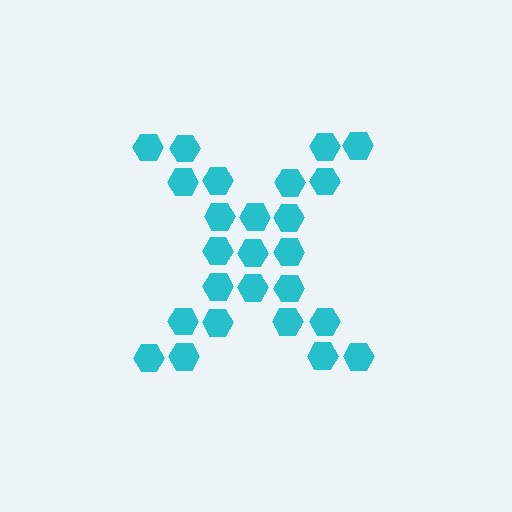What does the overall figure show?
The overall figure shows the letter X.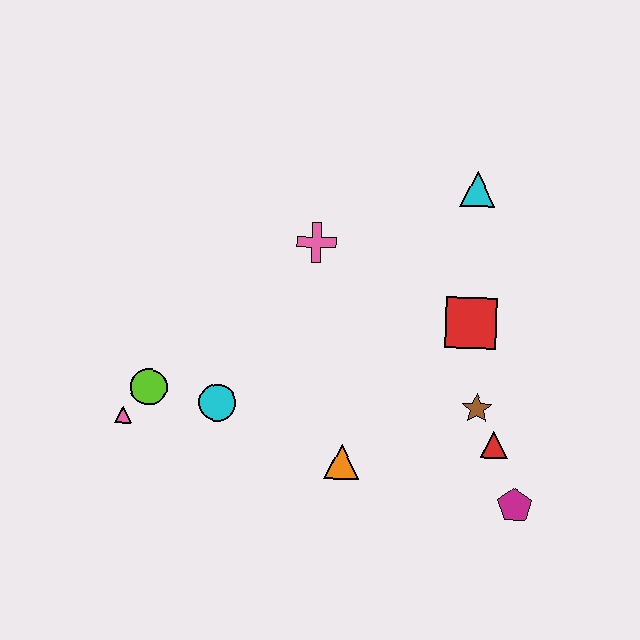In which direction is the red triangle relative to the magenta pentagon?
The red triangle is above the magenta pentagon.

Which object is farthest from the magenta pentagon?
The pink triangle is farthest from the magenta pentagon.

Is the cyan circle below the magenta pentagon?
No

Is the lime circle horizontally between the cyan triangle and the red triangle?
No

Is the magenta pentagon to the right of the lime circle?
Yes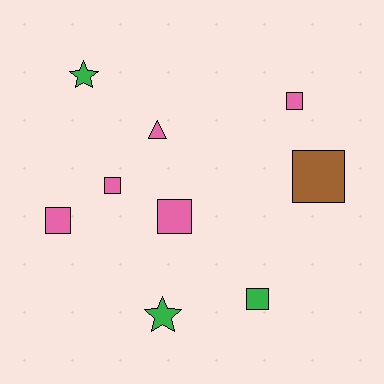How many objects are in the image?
There are 9 objects.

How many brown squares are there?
There is 1 brown square.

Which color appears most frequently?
Pink, with 5 objects.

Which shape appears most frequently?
Square, with 6 objects.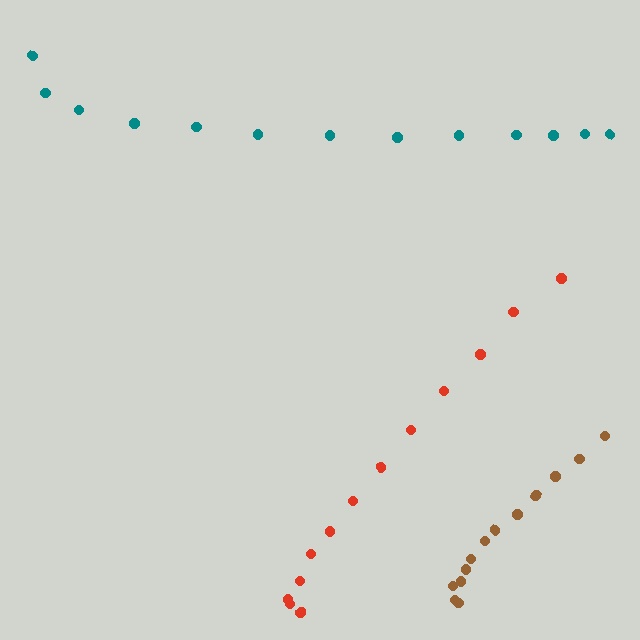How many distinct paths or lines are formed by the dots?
There are 3 distinct paths.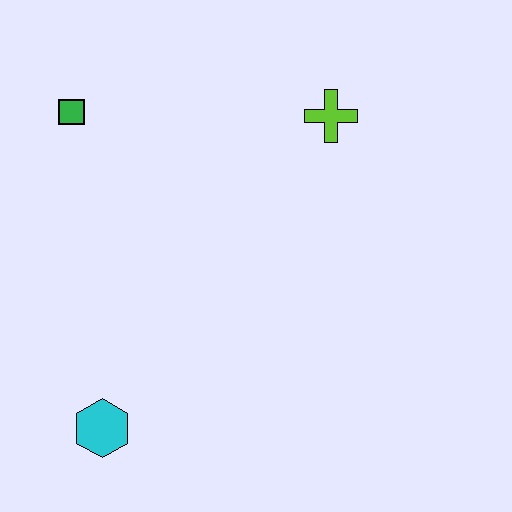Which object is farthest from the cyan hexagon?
The lime cross is farthest from the cyan hexagon.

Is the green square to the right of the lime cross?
No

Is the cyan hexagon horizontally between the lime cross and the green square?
Yes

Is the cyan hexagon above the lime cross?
No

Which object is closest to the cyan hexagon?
The green square is closest to the cyan hexagon.